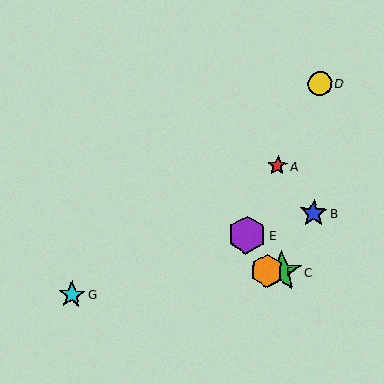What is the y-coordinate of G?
Object G is at y≈295.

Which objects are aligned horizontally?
Objects C, F are aligned horizontally.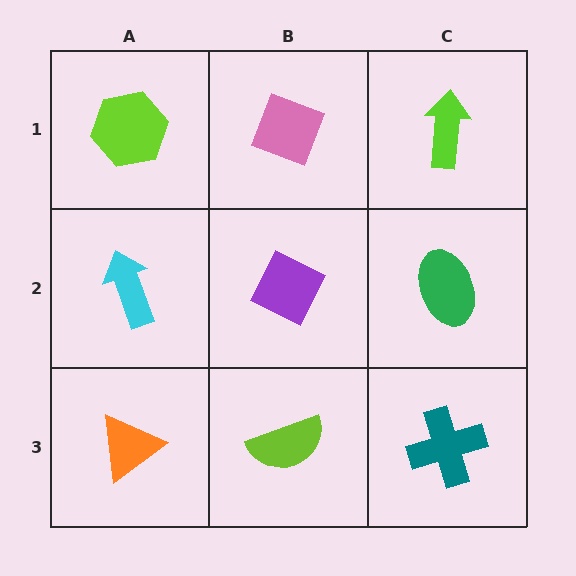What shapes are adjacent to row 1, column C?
A green ellipse (row 2, column C), a pink diamond (row 1, column B).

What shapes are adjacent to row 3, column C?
A green ellipse (row 2, column C), a lime semicircle (row 3, column B).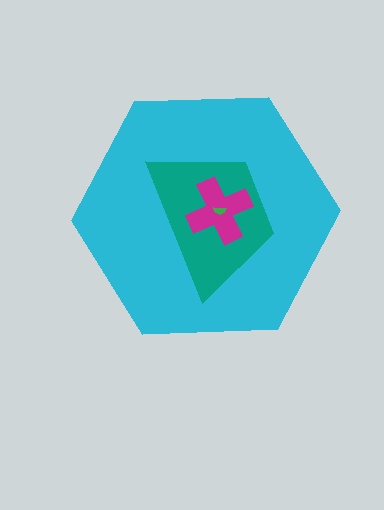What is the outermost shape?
The cyan hexagon.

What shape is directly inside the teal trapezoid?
The magenta cross.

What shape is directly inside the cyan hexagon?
The teal trapezoid.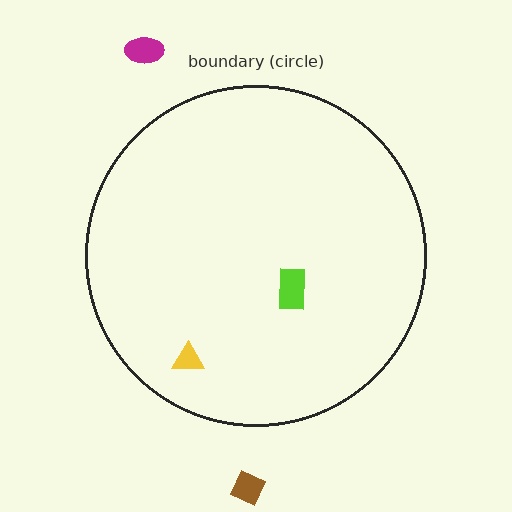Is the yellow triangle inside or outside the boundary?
Inside.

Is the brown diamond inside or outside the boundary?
Outside.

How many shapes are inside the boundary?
2 inside, 2 outside.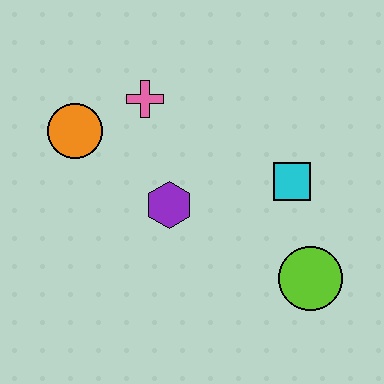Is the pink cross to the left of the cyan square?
Yes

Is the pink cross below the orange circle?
No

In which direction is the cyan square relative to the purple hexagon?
The cyan square is to the right of the purple hexagon.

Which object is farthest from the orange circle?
The lime circle is farthest from the orange circle.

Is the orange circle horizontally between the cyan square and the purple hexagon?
No